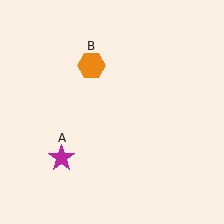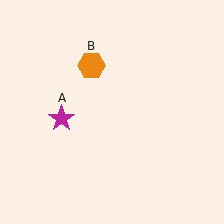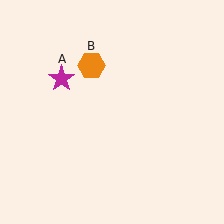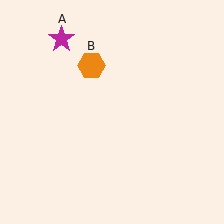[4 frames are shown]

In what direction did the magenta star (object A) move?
The magenta star (object A) moved up.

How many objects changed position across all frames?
1 object changed position: magenta star (object A).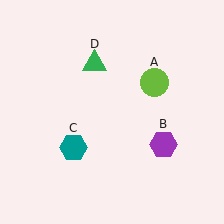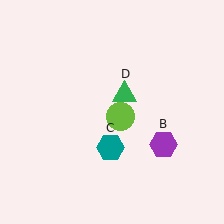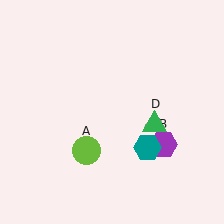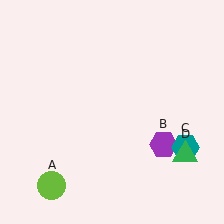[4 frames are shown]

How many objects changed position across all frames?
3 objects changed position: lime circle (object A), teal hexagon (object C), green triangle (object D).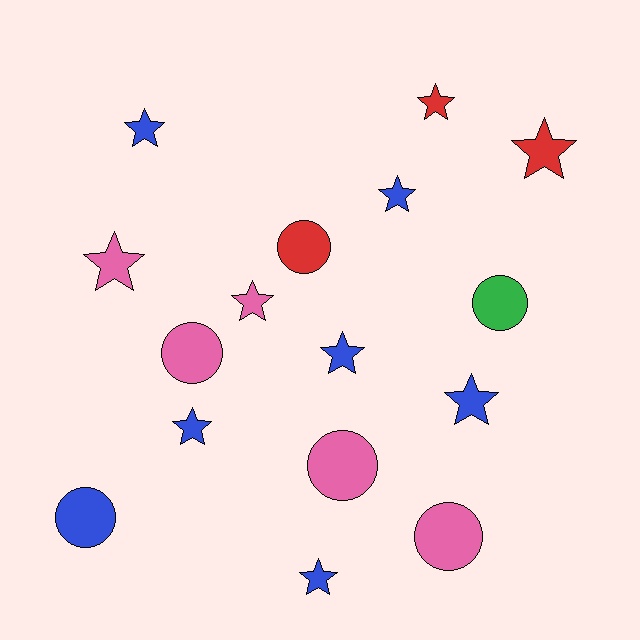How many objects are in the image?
There are 16 objects.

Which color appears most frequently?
Blue, with 7 objects.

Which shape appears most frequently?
Star, with 10 objects.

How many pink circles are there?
There are 3 pink circles.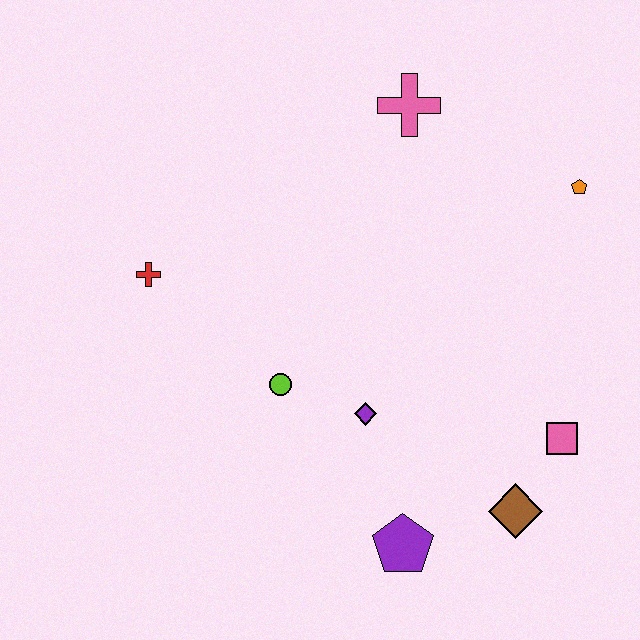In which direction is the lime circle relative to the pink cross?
The lime circle is below the pink cross.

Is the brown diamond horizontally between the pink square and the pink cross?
Yes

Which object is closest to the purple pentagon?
The brown diamond is closest to the purple pentagon.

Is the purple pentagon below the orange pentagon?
Yes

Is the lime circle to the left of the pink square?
Yes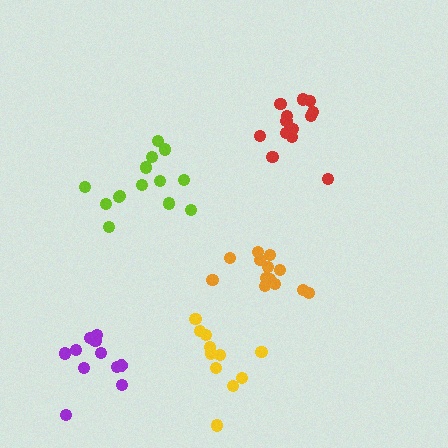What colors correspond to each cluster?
The clusters are colored: purple, yellow, orange, lime, red.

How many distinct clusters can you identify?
There are 5 distinct clusters.